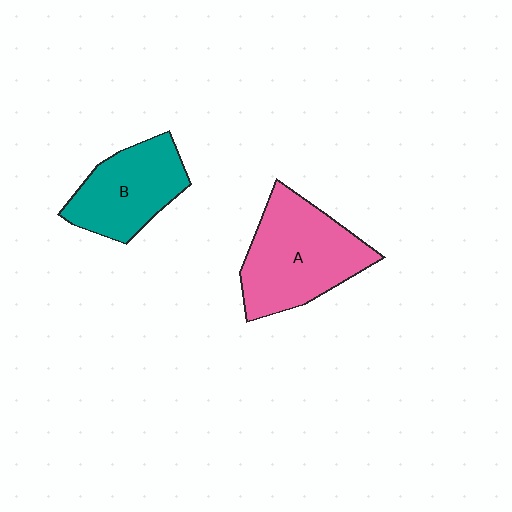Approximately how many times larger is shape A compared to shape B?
Approximately 1.3 times.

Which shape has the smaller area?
Shape B (teal).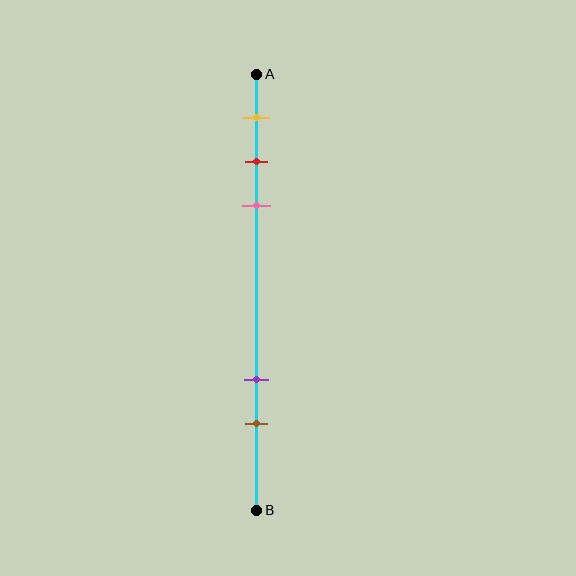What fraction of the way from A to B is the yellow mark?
The yellow mark is approximately 10% (0.1) of the way from A to B.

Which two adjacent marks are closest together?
The red and pink marks are the closest adjacent pair.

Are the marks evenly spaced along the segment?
No, the marks are not evenly spaced.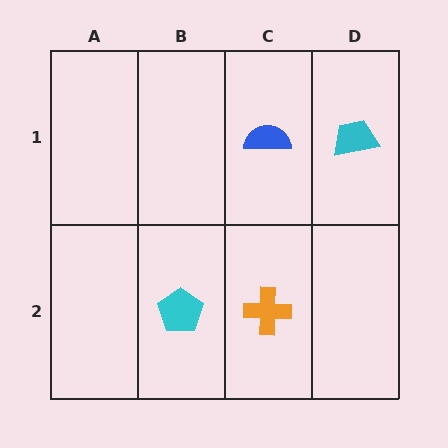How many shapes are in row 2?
2 shapes.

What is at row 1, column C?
A blue semicircle.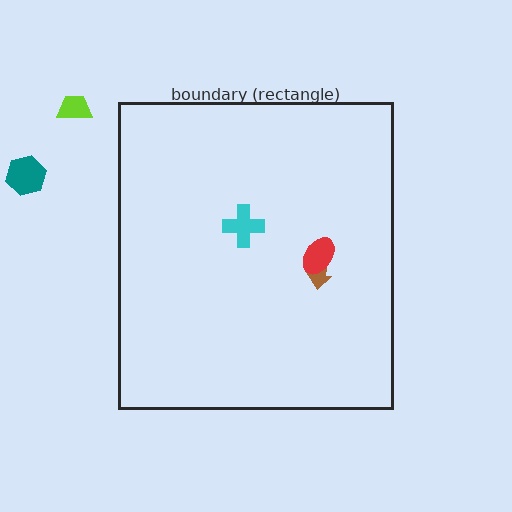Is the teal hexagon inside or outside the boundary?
Outside.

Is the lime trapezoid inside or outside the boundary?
Outside.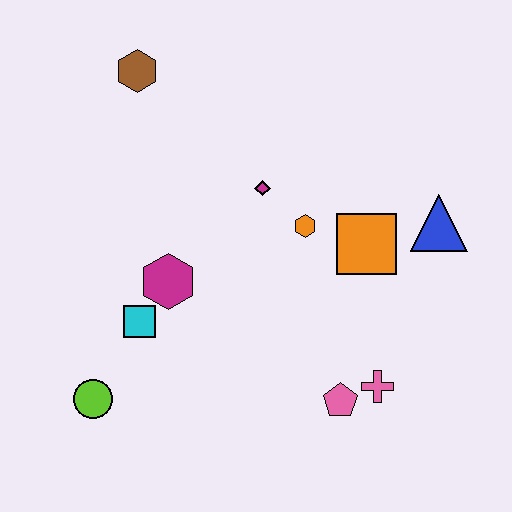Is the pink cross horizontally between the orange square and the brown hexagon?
No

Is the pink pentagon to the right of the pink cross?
No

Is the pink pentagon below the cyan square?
Yes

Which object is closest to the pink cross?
The pink pentagon is closest to the pink cross.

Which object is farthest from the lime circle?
The blue triangle is farthest from the lime circle.